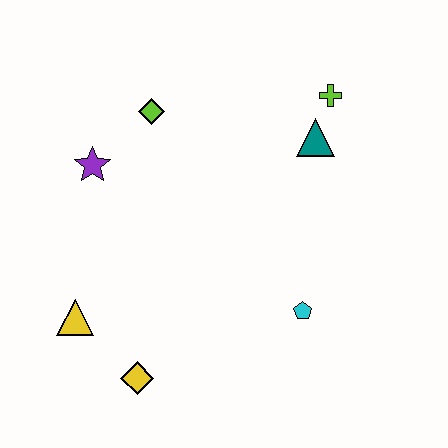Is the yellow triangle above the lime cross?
No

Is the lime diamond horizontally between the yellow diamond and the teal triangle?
Yes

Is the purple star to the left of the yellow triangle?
No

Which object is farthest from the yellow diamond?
The lime cross is farthest from the yellow diamond.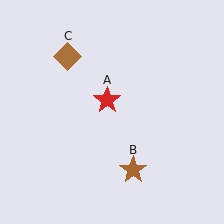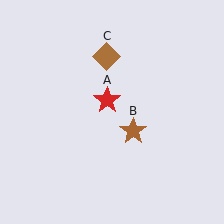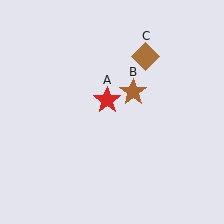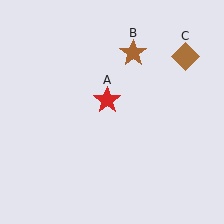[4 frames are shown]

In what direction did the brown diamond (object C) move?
The brown diamond (object C) moved right.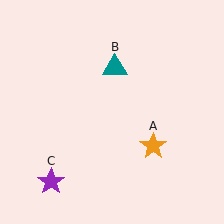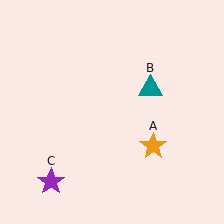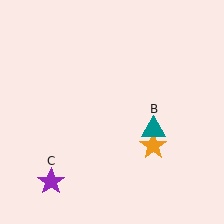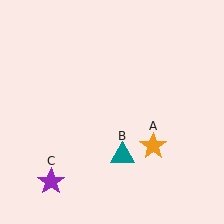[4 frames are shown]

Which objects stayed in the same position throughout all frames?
Orange star (object A) and purple star (object C) remained stationary.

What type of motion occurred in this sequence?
The teal triangle (object B) rotated clockwise around the center of the scene.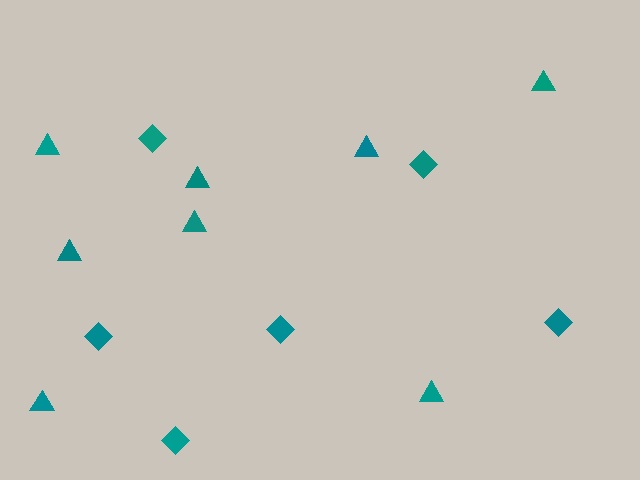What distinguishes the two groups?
There are 2 groups: one group of diamonds (6) and one group of triangles (8).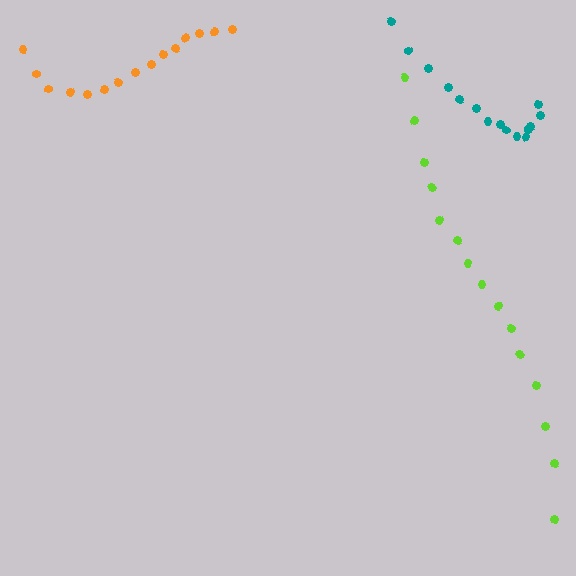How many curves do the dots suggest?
There are 3 distinct paths.